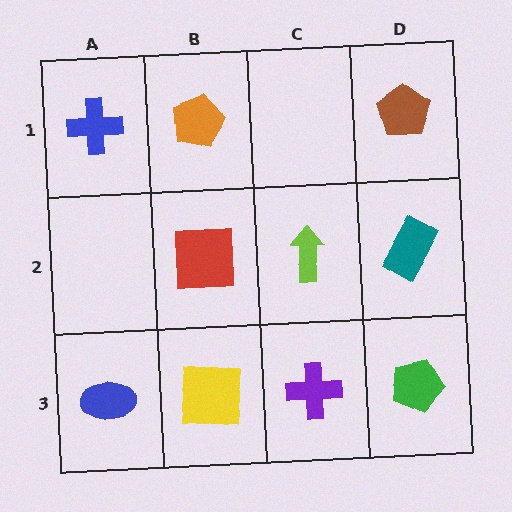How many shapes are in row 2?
3 shapes.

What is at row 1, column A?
A blue cross.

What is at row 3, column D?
A green pentagon.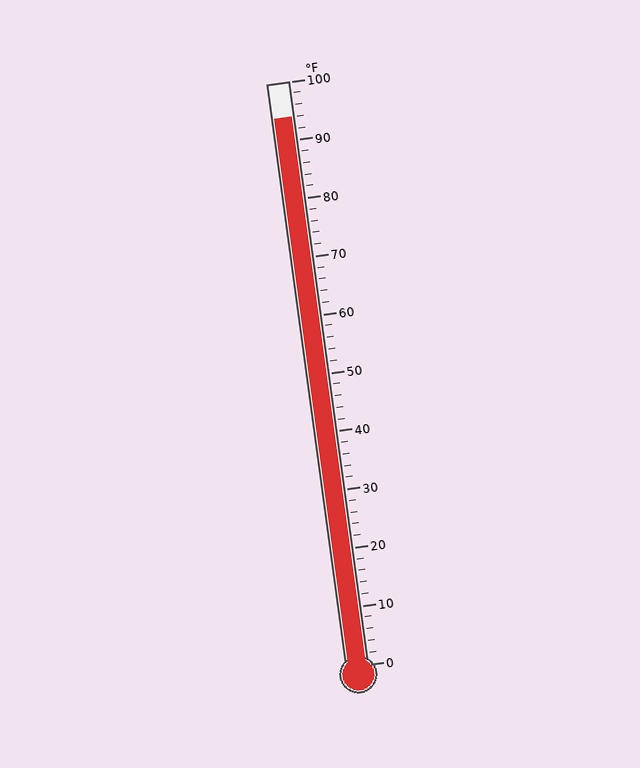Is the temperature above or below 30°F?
The temperature is above 30°F.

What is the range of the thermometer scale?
The thermometer scale ranges from 0°F to 100°F.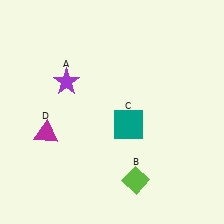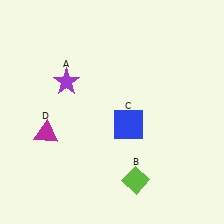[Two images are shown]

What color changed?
The square (C) changed from teal in Image 1 to blue in Image 2.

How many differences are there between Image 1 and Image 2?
There is 1 difference between the two images.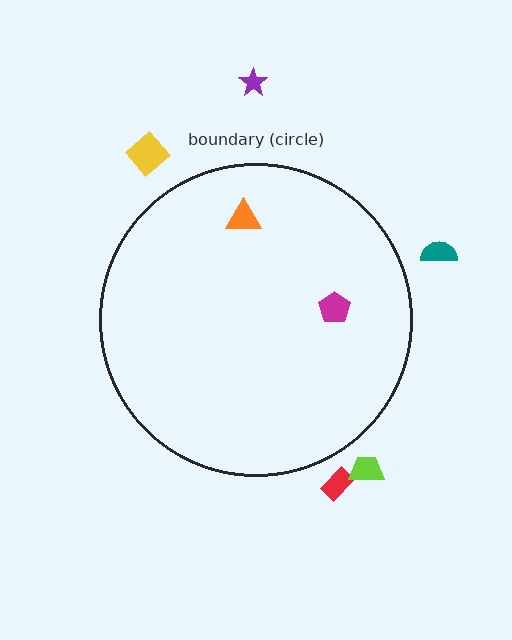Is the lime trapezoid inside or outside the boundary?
Outside.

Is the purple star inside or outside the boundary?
Outside.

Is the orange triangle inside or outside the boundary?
Inside.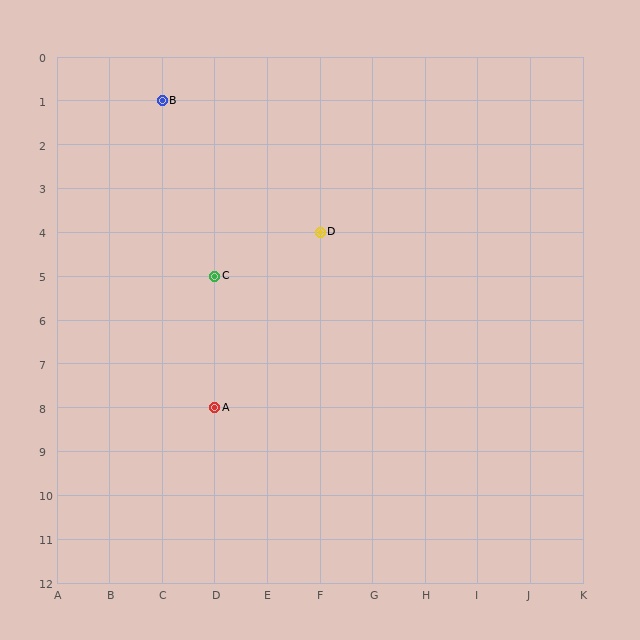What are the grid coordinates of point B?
Point B is at grid coordinates (C, 1).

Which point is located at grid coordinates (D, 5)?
Point C is at (D, 5).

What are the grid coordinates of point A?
Point A is at grid coordinates (D, 8).